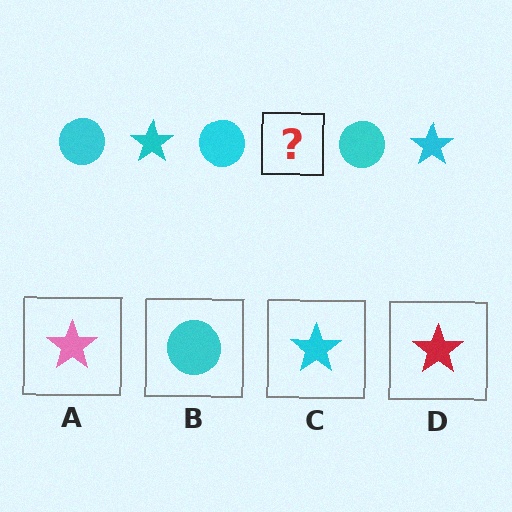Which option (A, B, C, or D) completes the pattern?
C.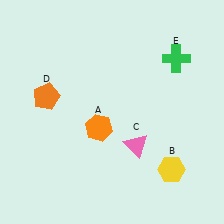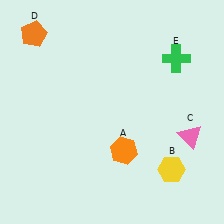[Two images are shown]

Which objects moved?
The objects that moved are: the orange hexagon (A), the pink triangle (C), the orange pentagon (D).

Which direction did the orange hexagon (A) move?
The orange hexagon (A) moved right.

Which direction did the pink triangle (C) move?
The pink triangle (C) moved right.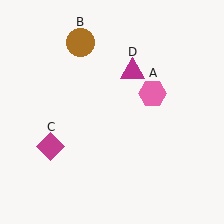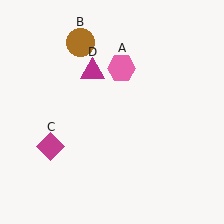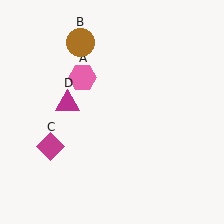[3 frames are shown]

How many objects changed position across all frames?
2 objects changed position: pink hexagon (object A), magenta triangle (object D).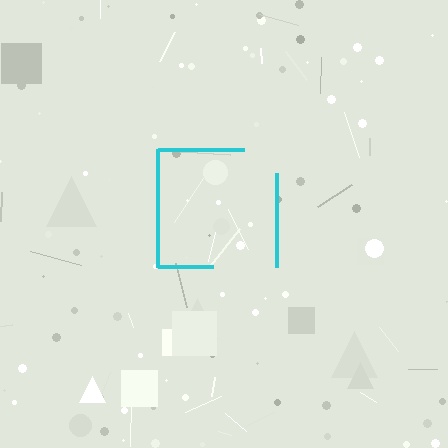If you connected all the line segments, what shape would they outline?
They would outline a square.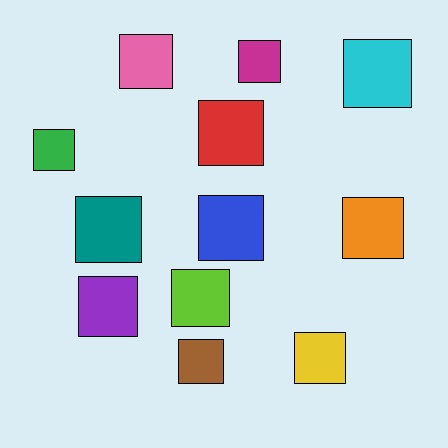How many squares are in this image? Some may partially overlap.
There are 12 squares.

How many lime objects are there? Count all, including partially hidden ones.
There is 1 lime object.